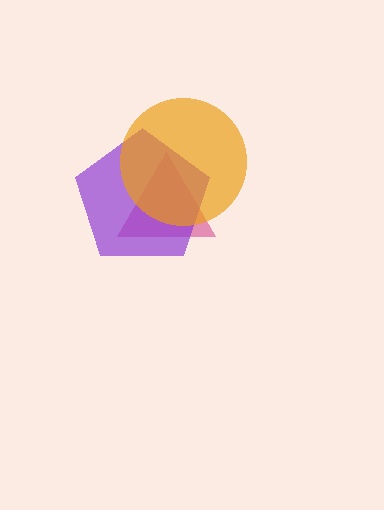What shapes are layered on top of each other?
The layered shapes are: a magenta triangle, a purple pentagon, an orange circle.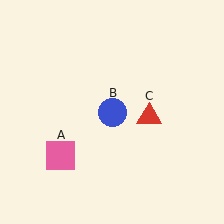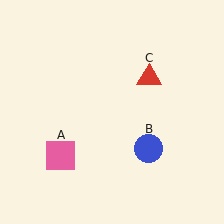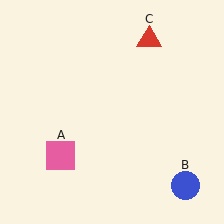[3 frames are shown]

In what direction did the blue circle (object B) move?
The blue circle (object B) moved down and to the right.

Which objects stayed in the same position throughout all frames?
Pink square (object A) remained stationary.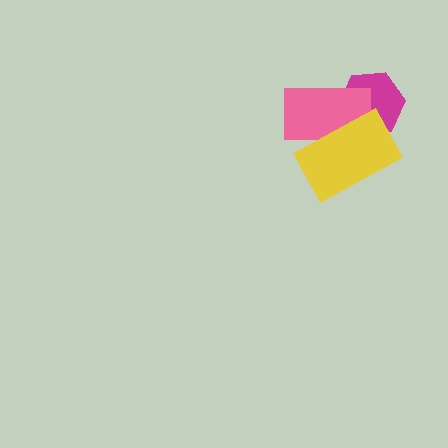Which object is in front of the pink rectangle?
The yellow rectangle is in front of the pink rectangle.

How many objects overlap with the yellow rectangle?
2 objects overlap with the yellow rectangle.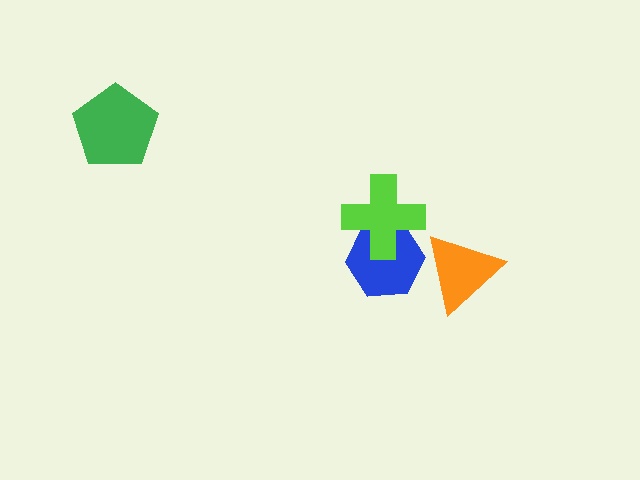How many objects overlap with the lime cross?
1 object overlaps with the lime cross.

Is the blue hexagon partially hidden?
Yes, it is partially covered by another shape.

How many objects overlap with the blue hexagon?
2 objects overlap with the blue hexagon.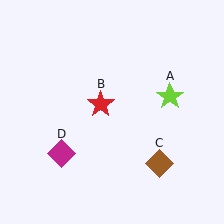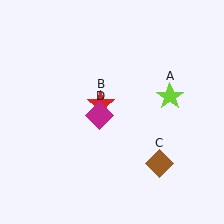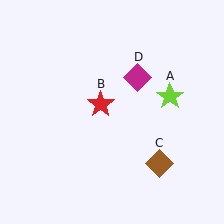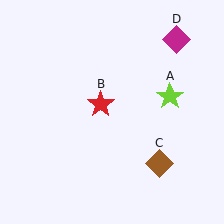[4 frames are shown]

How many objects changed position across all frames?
1 object changed position: magenta diamond (object D).